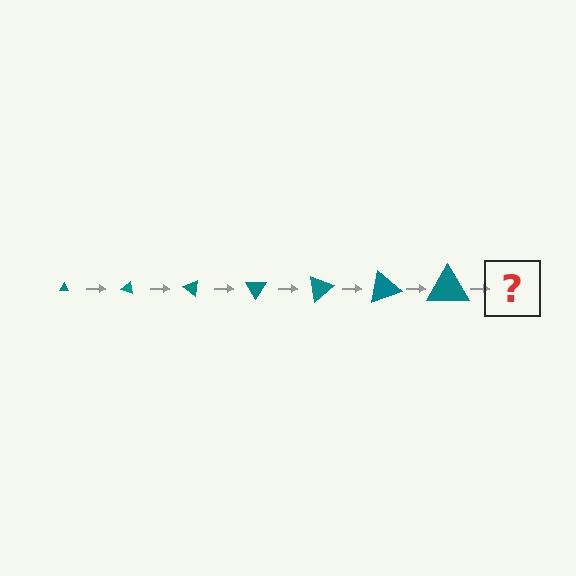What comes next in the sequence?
The next element should be a triangle, larger than the previous one and rotated 140 degrees from the start.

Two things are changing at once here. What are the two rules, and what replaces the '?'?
The two rules are that the triangle grows larger each step and it rotates 20 degrees each step. The '?' should be a triangle, larger than the previous one and rotated 140 degrees from the start.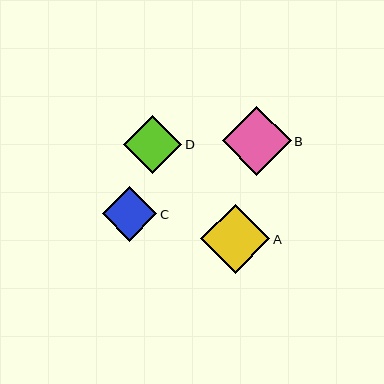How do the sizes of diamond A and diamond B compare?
Diamond A and diamond B are approximately the same size.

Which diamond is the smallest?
Diamond C is the smallest with a size of approximately 54 pixels.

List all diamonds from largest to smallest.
From largest to smallest: A, B, D, C.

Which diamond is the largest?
Diamond A is the largest with a size of approximately 69 pixels.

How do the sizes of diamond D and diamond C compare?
Diamond D and diamond C are approximately the same size.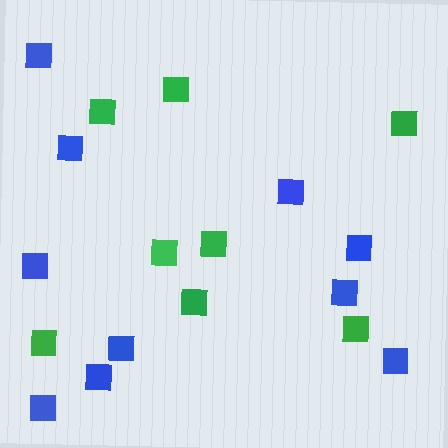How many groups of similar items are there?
There are 2 groups: one group of green squares (8) and one group of blue squares (10).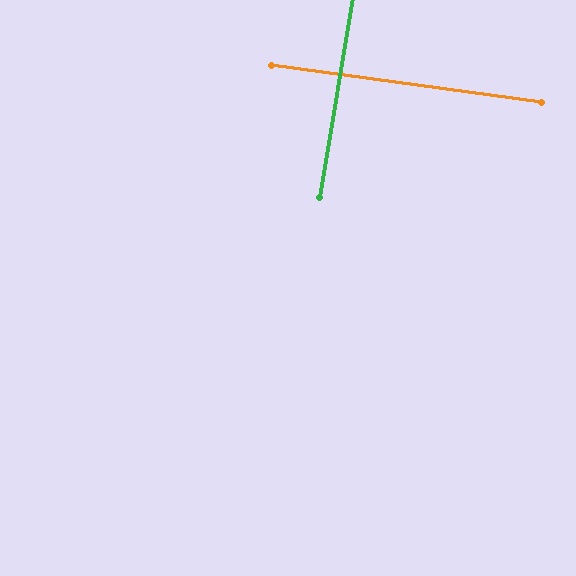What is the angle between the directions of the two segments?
Approximately 88 degrees.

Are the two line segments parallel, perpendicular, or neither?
Perpendicular — they meet at approximately 88°.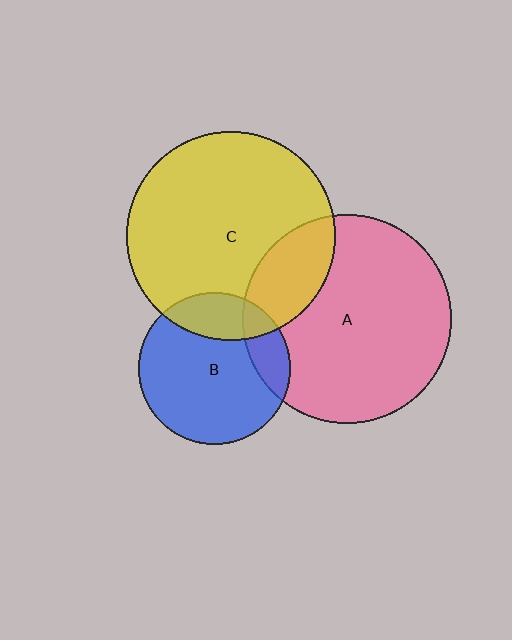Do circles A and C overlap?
Yes.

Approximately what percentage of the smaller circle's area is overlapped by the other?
Approximately 20%.